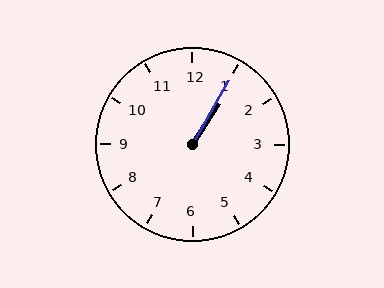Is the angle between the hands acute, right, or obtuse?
It is acute.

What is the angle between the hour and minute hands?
Approximately 2 degrees.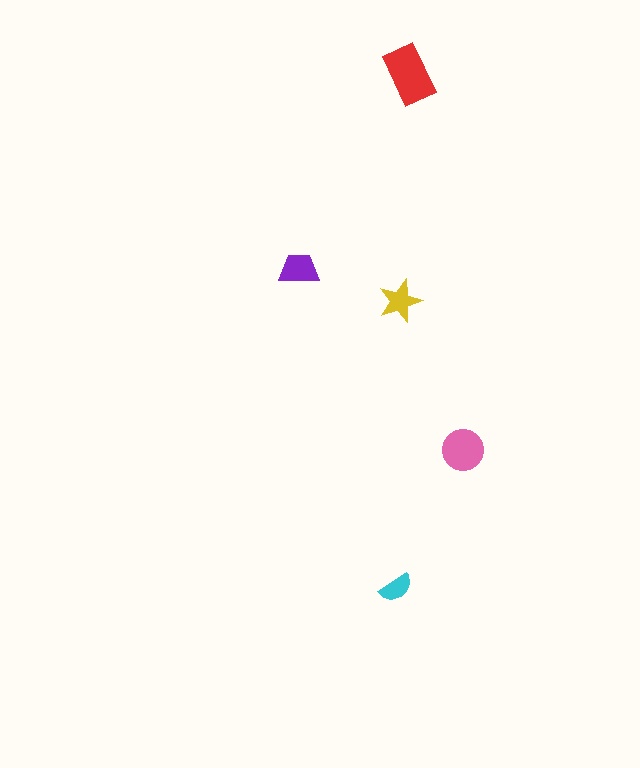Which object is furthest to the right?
The pink circle is rightmost.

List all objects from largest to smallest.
The red rectangle, the pink circle, the purple trapezoid, the yellow star, the cyan semicircle.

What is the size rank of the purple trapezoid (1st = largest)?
3rd.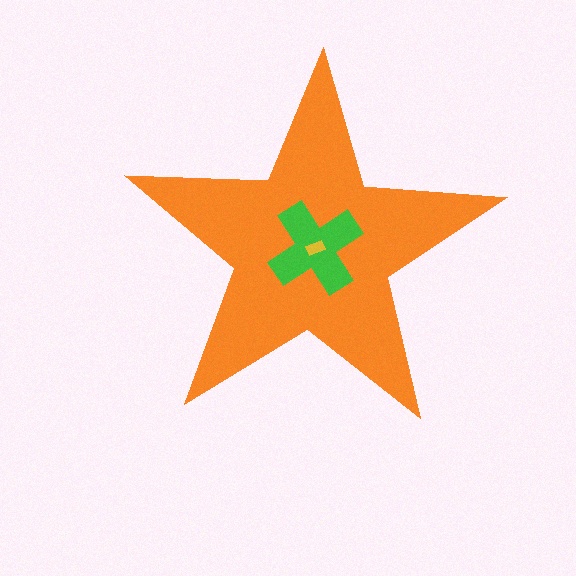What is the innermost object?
The yellow rectangle.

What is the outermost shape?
The orange star.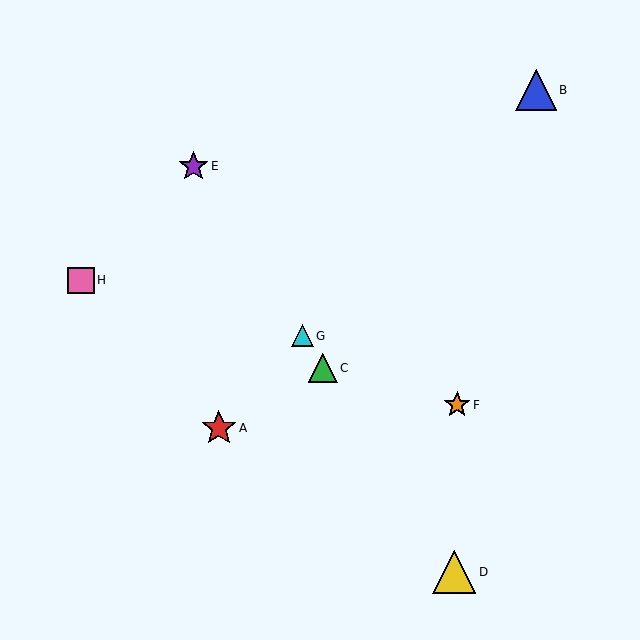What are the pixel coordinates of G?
Object G is at (302, 336).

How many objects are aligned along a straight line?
4 objects (C, D, E, G) are aligned along a straight line.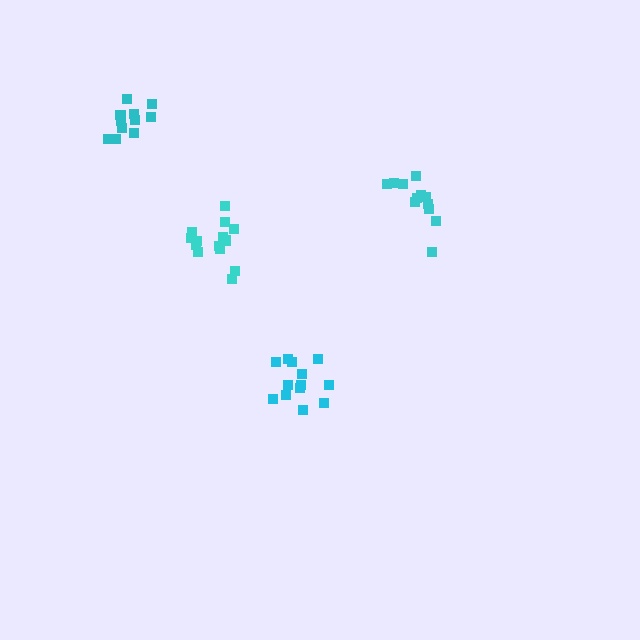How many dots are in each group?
Group 1: 12 dots, Group 2: 14 dots, Group 3: 13 dots, Group 4: 12 dots (51 total).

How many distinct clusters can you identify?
There are 4 distinct clusters.